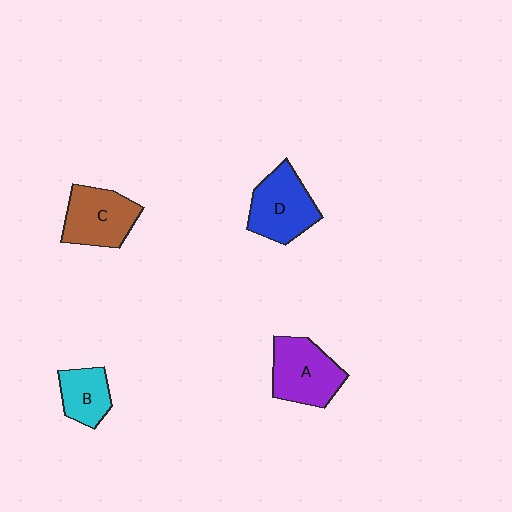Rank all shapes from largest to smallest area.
From largest to smallest: A (purple), D (blue), C (brown), B (cyan).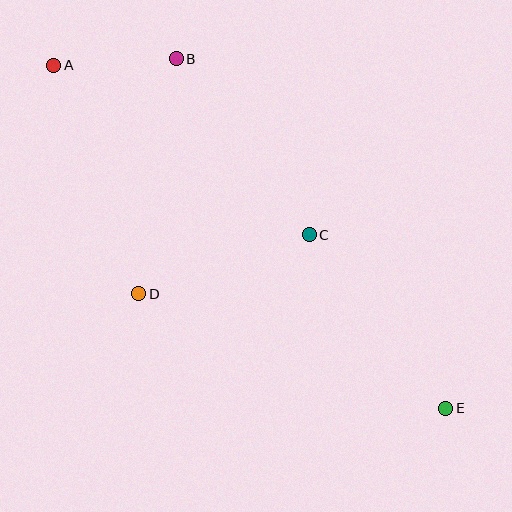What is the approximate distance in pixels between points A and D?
The distance between A and D is approximately 243 pixels.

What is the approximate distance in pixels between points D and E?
The distance between D and E is approximately 328 pixels.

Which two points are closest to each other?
Points A and B are closest to each other.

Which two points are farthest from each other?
Points A and E are farthest from each other.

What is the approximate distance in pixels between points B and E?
The distance between B and E is approximately 441 pixels.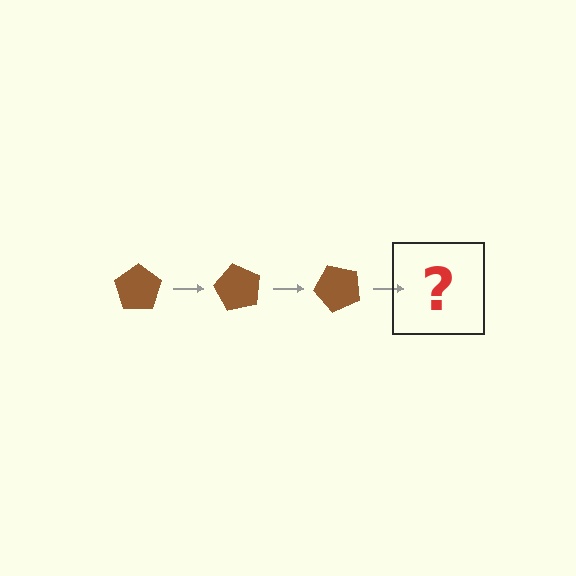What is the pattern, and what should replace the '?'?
The pattern is that the pentagon rotates 60 degrees each step. The '?' should be a brown pentagon rotated 180 degrees.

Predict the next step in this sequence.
The next step is a brown pentagon rotated 180 degrees.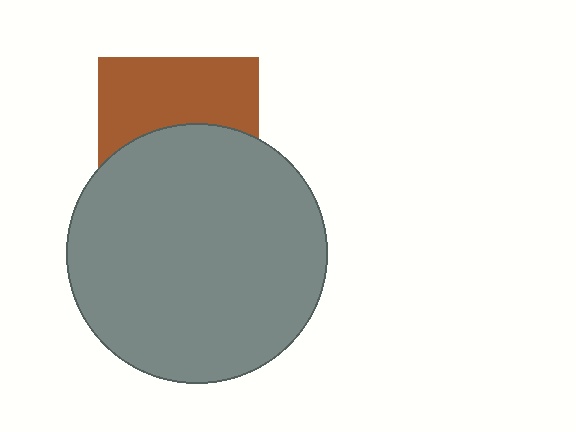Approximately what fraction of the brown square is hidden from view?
Roughly 52% of the brown square is hidden behind the gray circle.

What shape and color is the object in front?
The object in front is a gray circle.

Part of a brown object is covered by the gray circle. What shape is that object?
It is a square.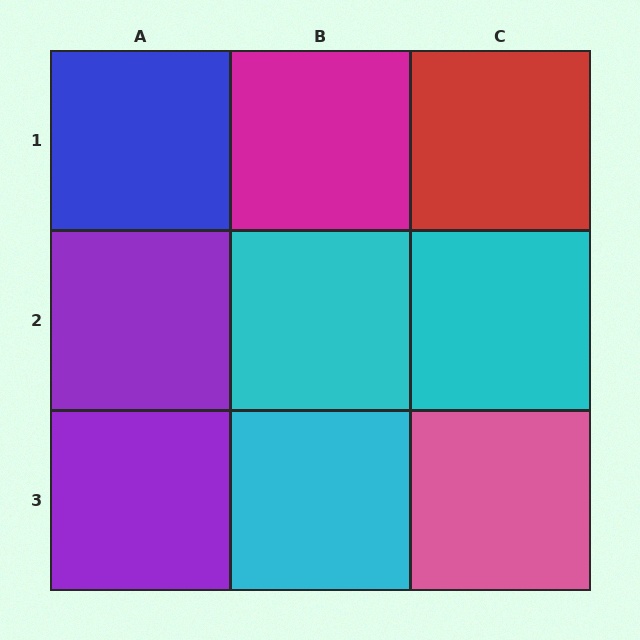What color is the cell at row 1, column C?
Red.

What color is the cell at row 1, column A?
Blue.